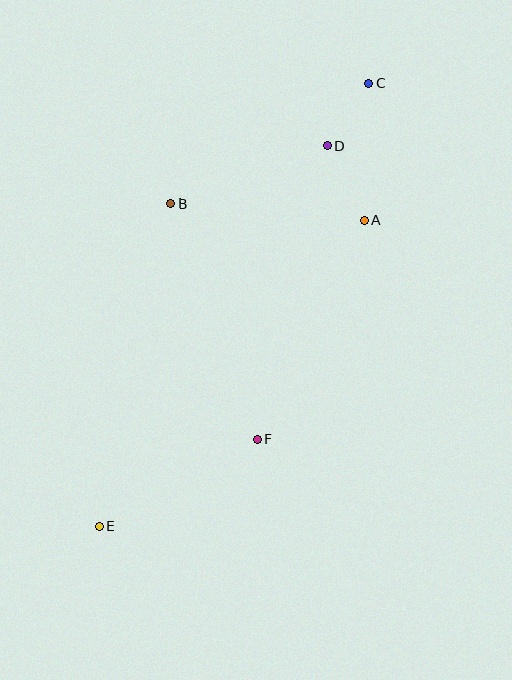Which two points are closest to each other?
Points C and D are closest to each other.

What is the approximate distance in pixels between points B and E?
The distance between B and E is approximately 330 pixels.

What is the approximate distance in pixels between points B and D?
The distance between B and D is approximately 167 pixels.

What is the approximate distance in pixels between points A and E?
The distance between A and E is approximately 404 pixels.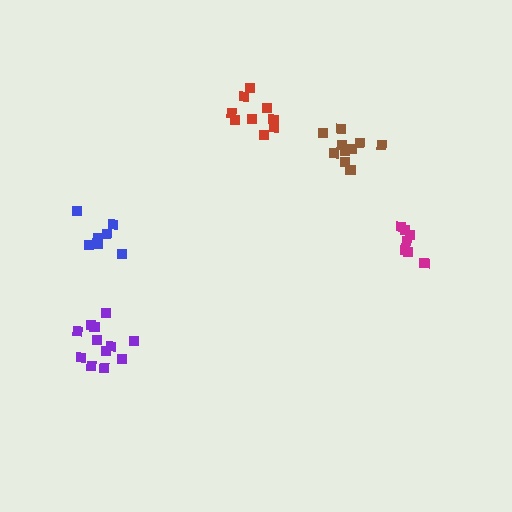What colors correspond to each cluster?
The clusters are colored: brown, purple, red, blue, magenta.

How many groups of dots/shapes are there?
There are 5 groups.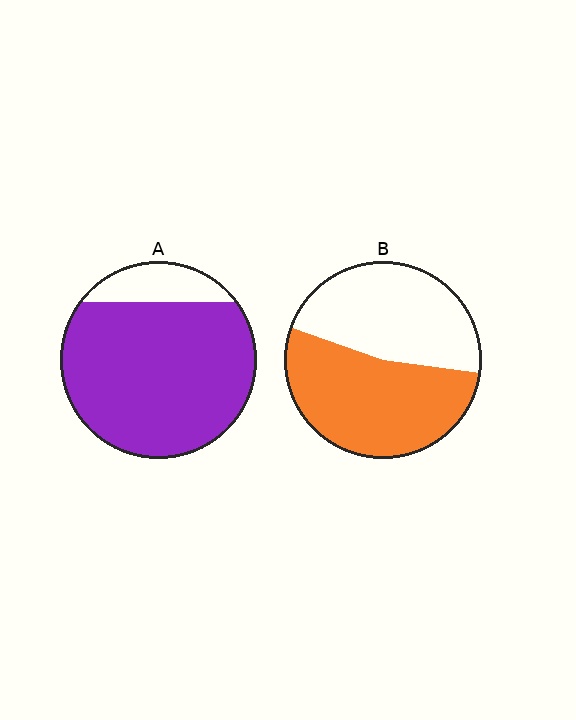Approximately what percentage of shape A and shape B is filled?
A is approximately 85% and B is approximately 55%.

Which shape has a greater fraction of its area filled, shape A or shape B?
Shape A.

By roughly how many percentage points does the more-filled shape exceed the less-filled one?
By roughly 30 percentage points (A over B).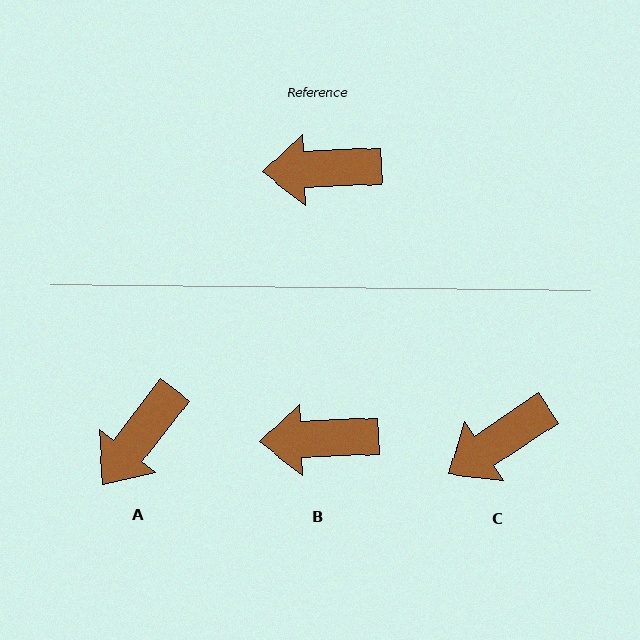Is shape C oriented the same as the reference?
No, it is off by about 31 degrees.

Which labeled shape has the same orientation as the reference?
B.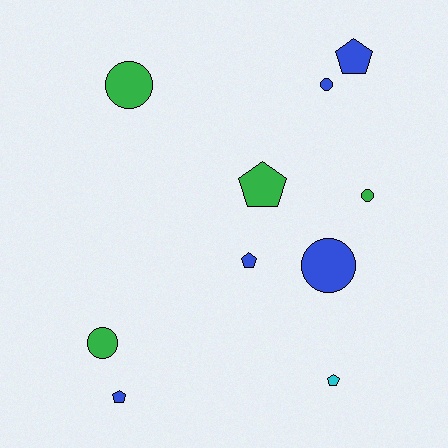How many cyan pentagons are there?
There is 1 cyan pentagon.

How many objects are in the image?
There are 10 objects.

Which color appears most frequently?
Blue, with 5 objects.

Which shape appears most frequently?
Pentagon, with 5 objects.